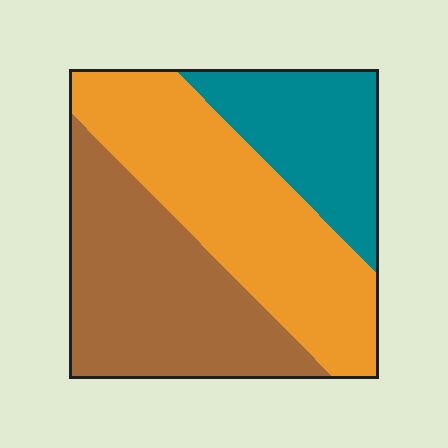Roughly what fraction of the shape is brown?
Brown takes up between a quarter and a half of the shape.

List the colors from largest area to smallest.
From largest to smallest: orange, brown, teal.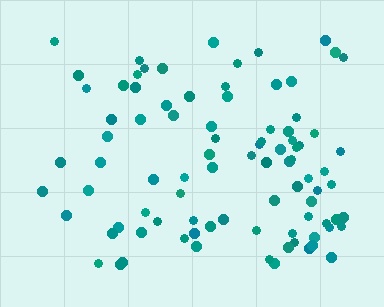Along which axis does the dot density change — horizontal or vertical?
Horizontal.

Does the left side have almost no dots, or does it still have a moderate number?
Still a moderate number, just noticeably fewer than the right.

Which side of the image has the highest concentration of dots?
The right.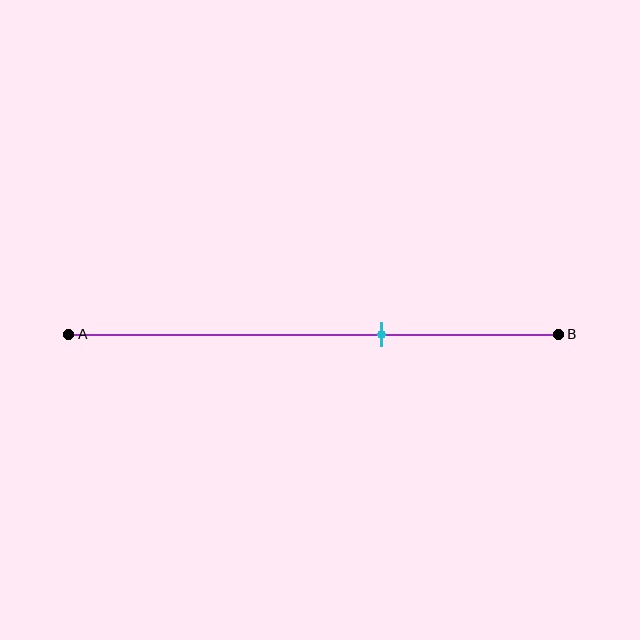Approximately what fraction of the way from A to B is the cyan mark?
The cyan mark is approximately 65% of the way from A to B.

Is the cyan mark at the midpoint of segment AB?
No, the mark is at about 65% from A, not at the 50% midpoint.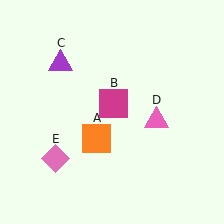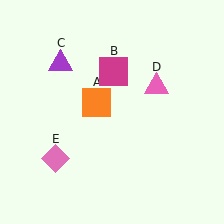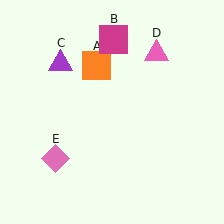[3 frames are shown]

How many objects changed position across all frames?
3 objects changed position: orange square (object A), magenta square (object B), pink triangle (object D).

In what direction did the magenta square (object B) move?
The magenta square (object B) moved up.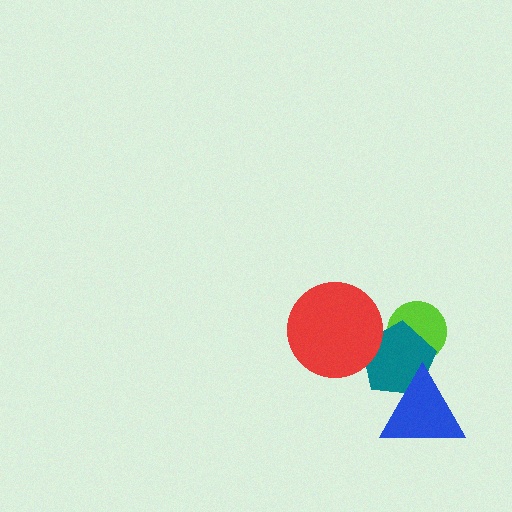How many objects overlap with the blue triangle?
1 object overlaps with the blue triangle.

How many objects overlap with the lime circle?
1 object overlaps with the lime circle.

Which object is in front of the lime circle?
The teal pentagon is in front of the lime circle.